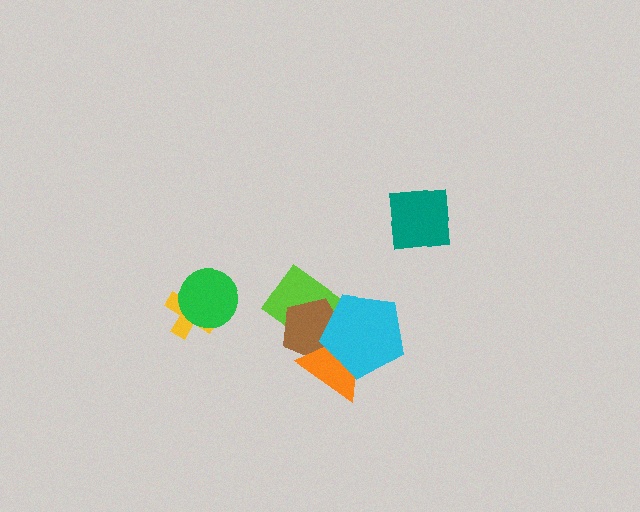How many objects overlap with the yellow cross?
1 object overlaps with the yellow cross.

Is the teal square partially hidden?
No, no other shape covers it.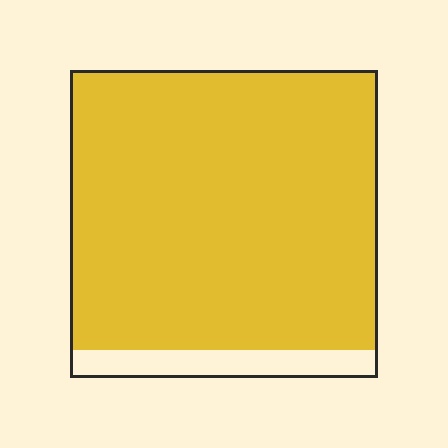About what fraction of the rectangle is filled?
About nine tenths (9/10).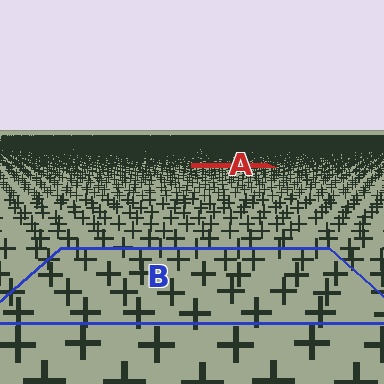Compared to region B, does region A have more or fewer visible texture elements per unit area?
Region A has more texture elements per unit area — they are packed more densely because it is farther away.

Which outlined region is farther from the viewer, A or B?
Region A is farther from the viewer — the texture elements inside it appear smaller and more densely packed.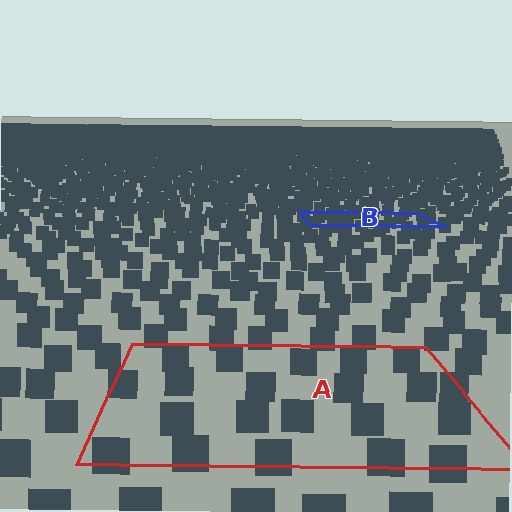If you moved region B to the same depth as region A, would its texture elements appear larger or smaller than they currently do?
They would appear larger. At a closer depth, the same texture elements are projected at a bigger on-screen size.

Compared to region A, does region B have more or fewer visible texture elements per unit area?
Region B has more texture elements per unit area — they are packed more densely because it is farther away.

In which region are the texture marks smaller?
The texture marks are smaller in region B, because it is farther away.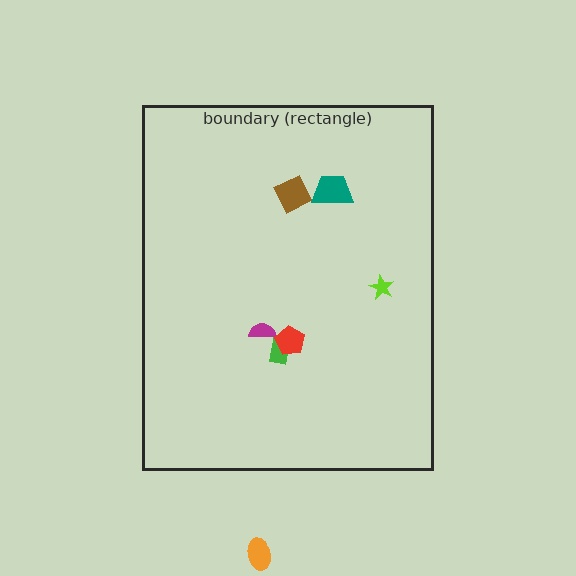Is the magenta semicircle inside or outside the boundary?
Inside.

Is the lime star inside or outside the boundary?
Inside.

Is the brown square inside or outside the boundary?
Inside.